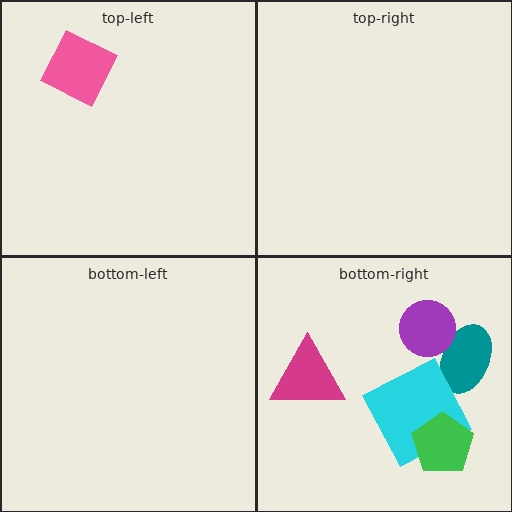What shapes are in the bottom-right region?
The teal ellipse, the purple circle, the cyan square, the magenta triangle, the green pentagon.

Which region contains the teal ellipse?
The bottom-right region.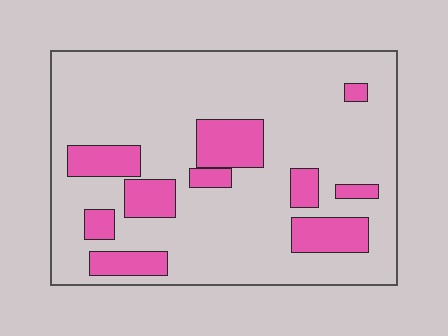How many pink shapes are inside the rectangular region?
10.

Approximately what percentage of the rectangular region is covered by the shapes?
Approximately 20%.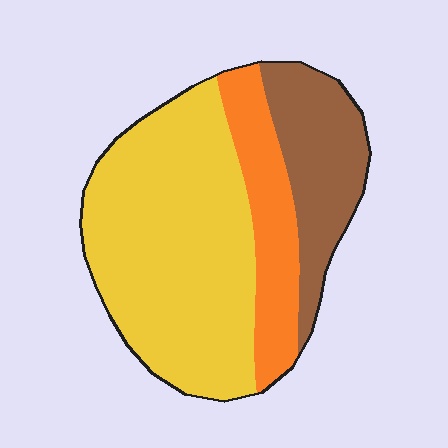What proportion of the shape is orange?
Orange takes up about one fifth (1/5) of the shape.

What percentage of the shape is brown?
Brown covers roughly 20% of the shape.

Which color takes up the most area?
Yellow, at roughly 60%.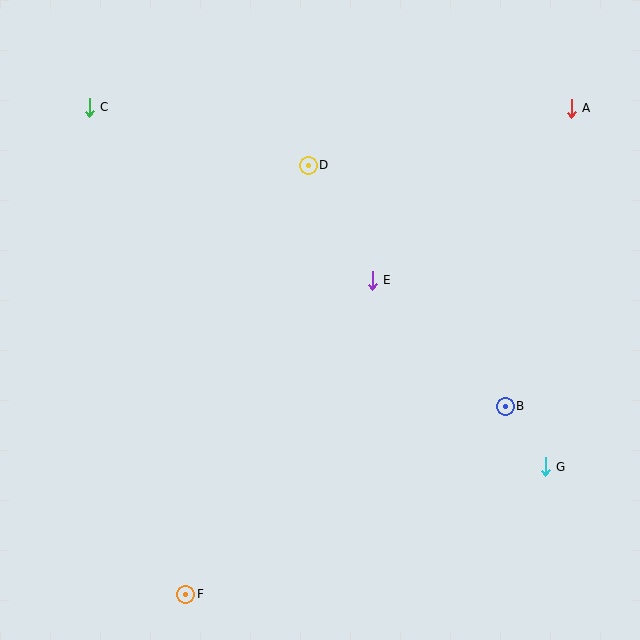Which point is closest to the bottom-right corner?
Point G is closest to the bottom-right corner.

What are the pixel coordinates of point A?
Point A is at (571, 108).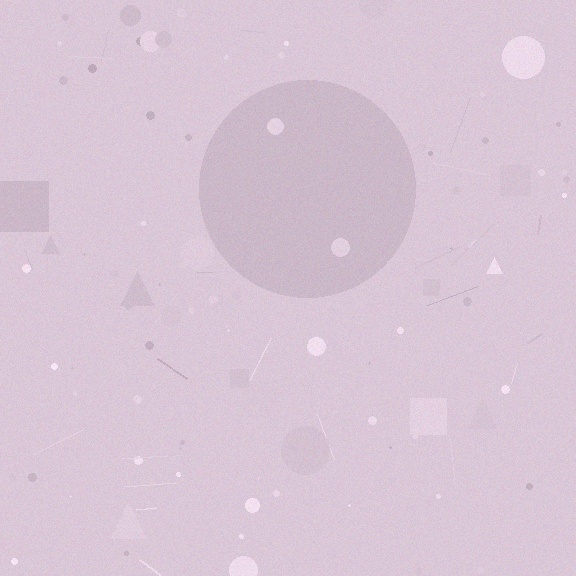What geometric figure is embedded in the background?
A circle is embedded in the background.